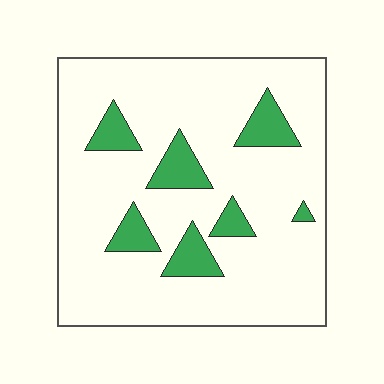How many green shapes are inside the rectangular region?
7.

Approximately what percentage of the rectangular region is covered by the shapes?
Approximately 15%.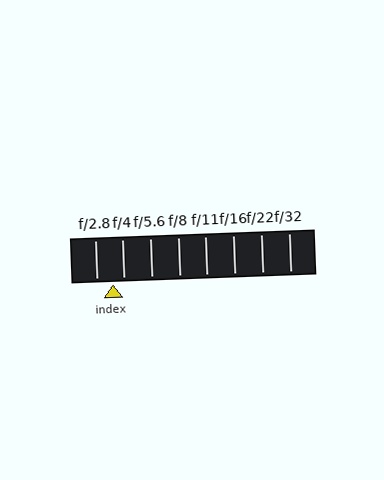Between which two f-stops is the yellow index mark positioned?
The index mark is between f/2.8 and f/4.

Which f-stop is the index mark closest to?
The index mark is closest to f/4.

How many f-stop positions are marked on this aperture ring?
There are 8 f-stop positions marked.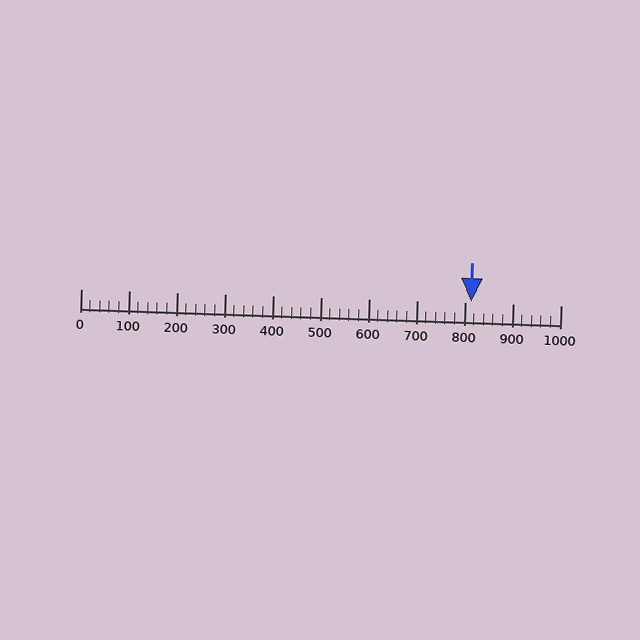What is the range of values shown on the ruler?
The ruler shows values from 0 to 1000.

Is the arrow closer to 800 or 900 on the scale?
The arrow is closer to 800.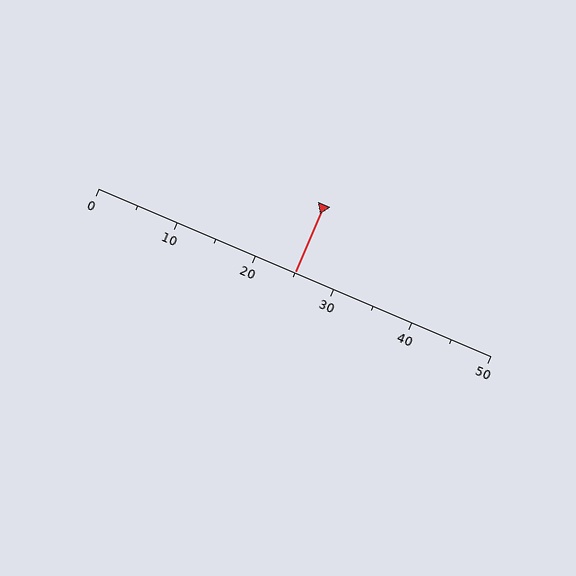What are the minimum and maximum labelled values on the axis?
The axis runs from 0 to 50.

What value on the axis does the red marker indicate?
The marker indicates approximately 25.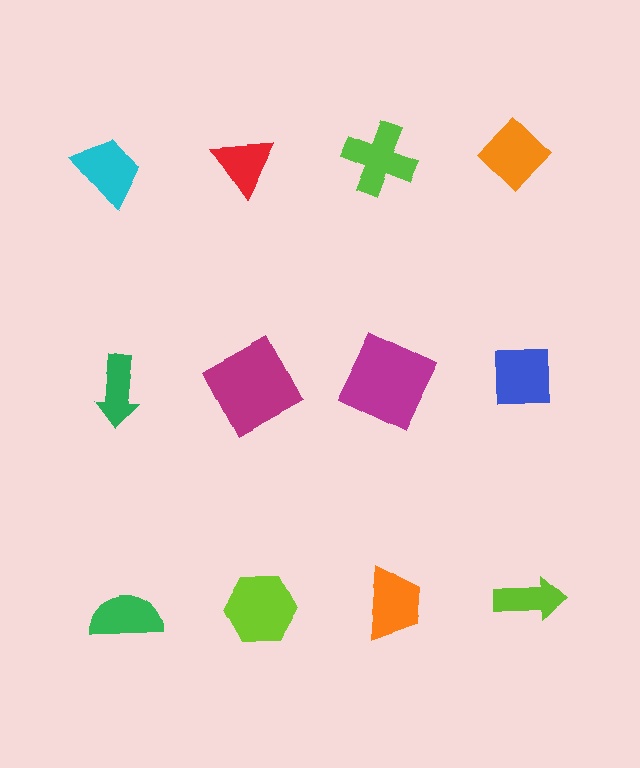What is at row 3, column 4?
A lime arrow.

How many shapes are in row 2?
4 shapes.